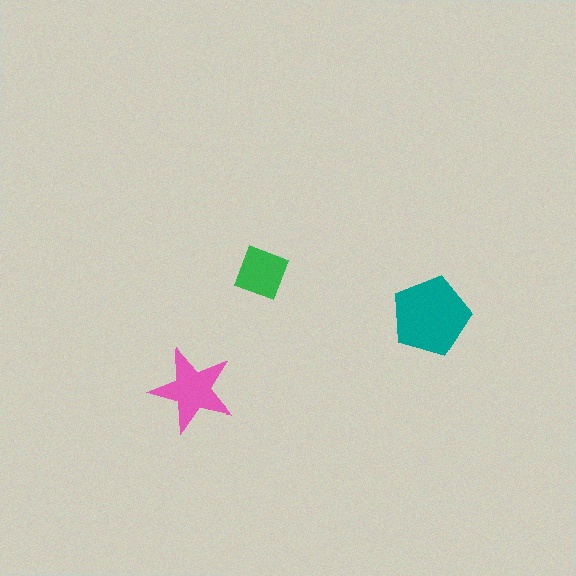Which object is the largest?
The teal pentagon.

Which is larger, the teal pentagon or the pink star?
The teal pentagon.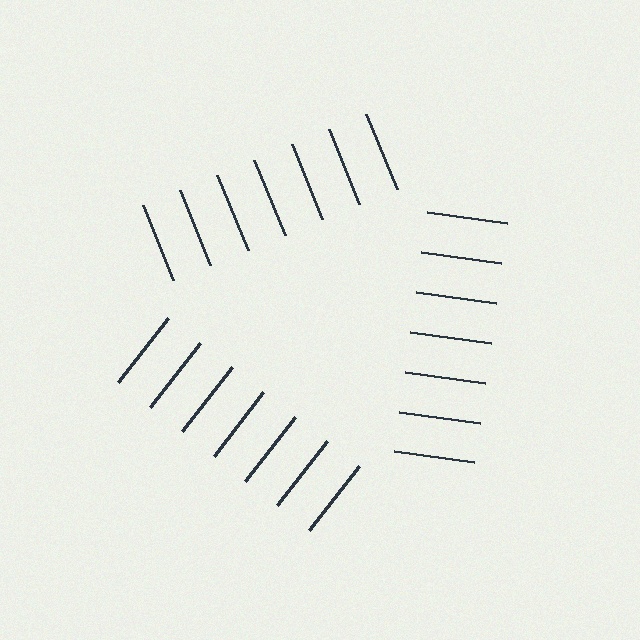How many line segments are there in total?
21 — 7 along each of the 3 edges.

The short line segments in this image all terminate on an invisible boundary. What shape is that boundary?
An illusory triangle — the line segments terminate on its edges but no continuous stroke is drawn.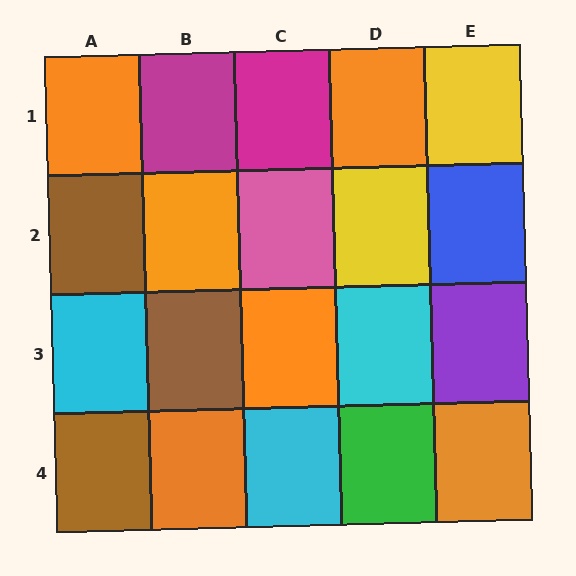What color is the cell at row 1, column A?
Orange.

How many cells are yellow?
2 cells are yellow.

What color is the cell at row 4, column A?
Brown.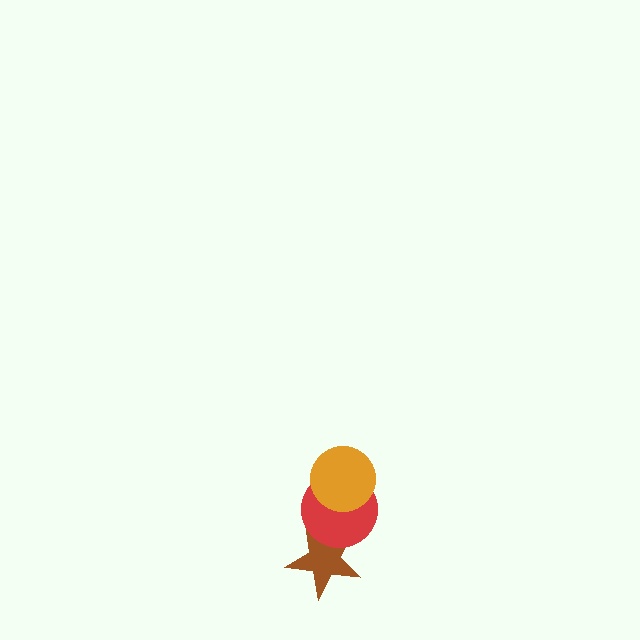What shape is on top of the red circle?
The orange circle is on top of the red circle.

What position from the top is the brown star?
The brown star is 3rd from the top.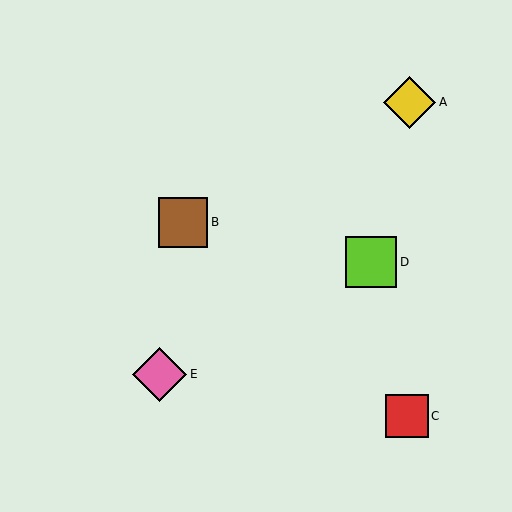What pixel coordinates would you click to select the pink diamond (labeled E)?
Click at (159, 374) to select the pink diamond E.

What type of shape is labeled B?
Shape B is a brown square.